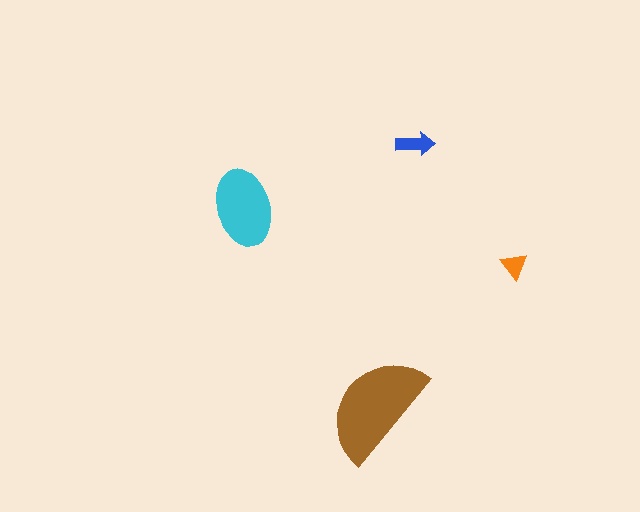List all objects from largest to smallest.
The brown semicircle, the cyan ellipse, the blue arrow, the orange triangle.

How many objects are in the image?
There are 4 objects in the image.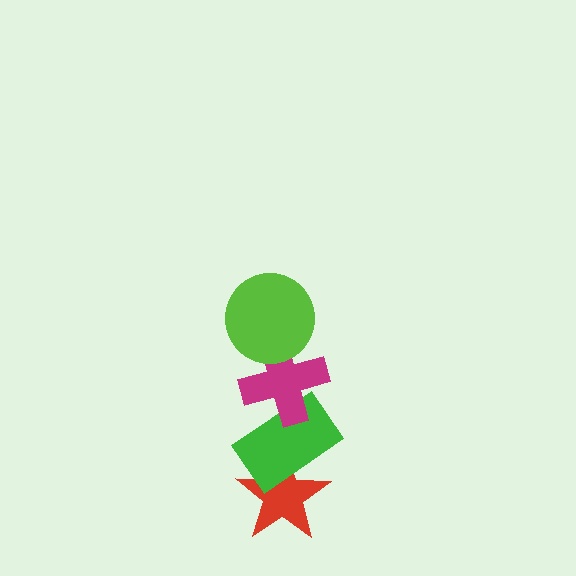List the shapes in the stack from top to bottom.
From top to bottom: the lime circle, the magenta cross, the green rectangle, the red star.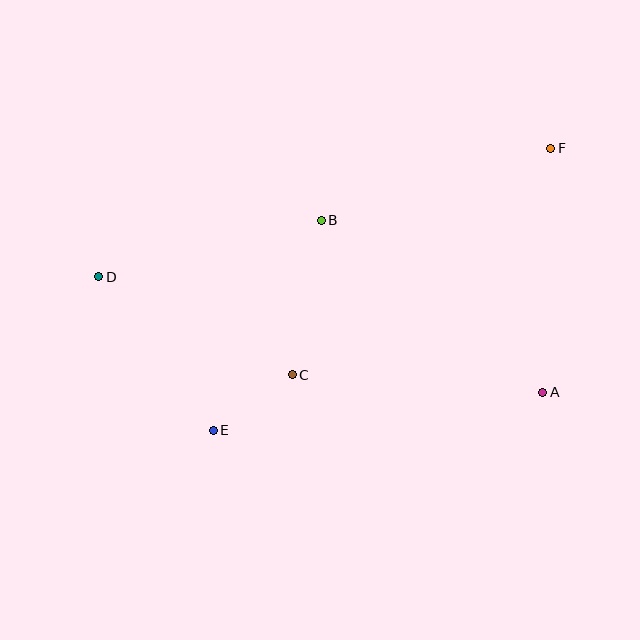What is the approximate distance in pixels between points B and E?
The distance between B and E is approximately 236 pixels.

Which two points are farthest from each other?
Points D and F are farthest from each other.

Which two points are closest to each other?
Points C and E are closest to each other.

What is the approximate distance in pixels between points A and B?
The distance between A and B is approximately 280 pixels.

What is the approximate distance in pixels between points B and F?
The distance between B and F is approximately 240 pixels.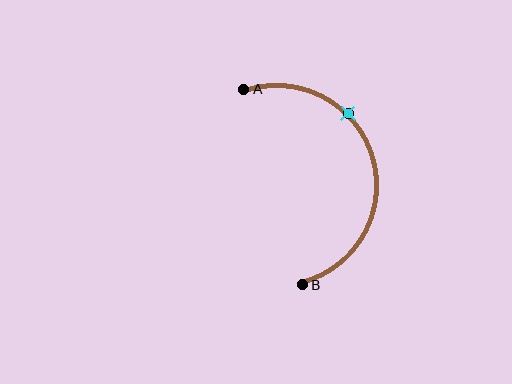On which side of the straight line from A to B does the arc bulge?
The arc bulges to the right of the straight line connecting A and B.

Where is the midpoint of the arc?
The arc midpoint is the point on the curve farthest from the straight line joining A and B. It sits to the right of that line.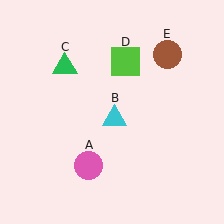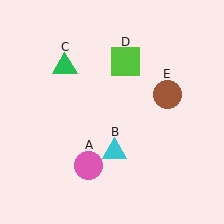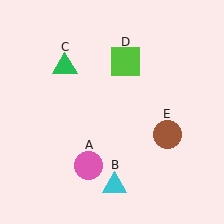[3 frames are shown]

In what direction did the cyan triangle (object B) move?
The cyan triangle (object B) moved down.